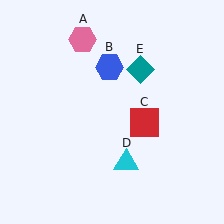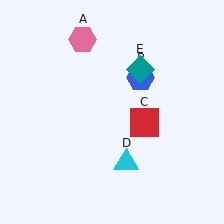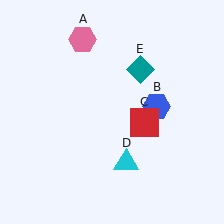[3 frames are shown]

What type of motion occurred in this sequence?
The blue hexagon (object B) rotated clockwise around the center of the scene.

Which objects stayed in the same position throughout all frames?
Pink hexagon (object A) and red square (object C) and cyan triangle (object D) and teal diamond (object E) remained stationary.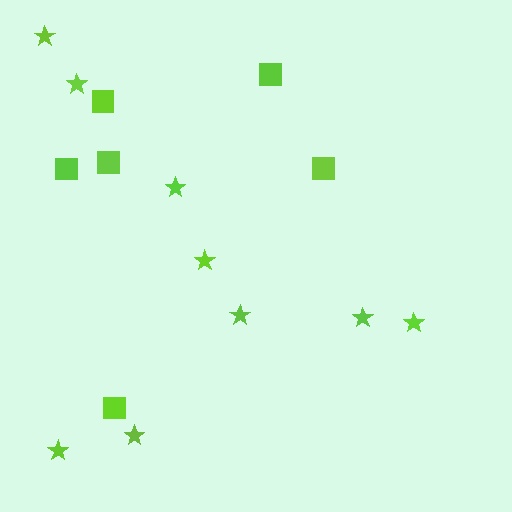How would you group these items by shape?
There are 2 groups: one group of stars (9) and one group of squares (6).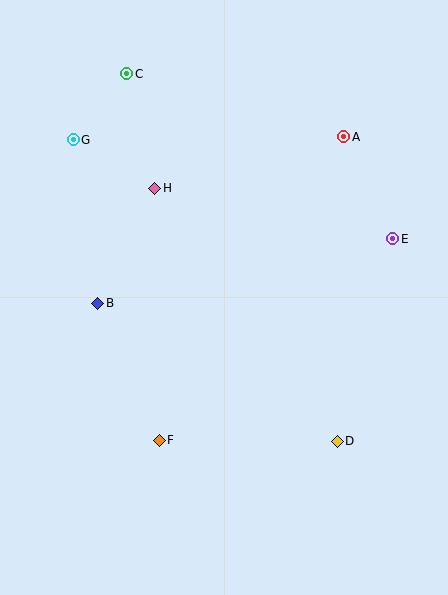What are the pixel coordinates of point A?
Point A is at (344, 137).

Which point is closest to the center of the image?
Point B at (98, 303) is closest to the center.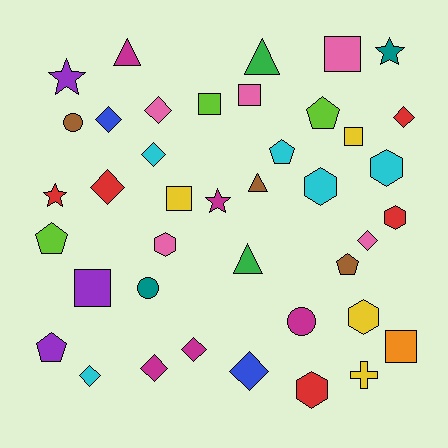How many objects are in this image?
There are 40 objects.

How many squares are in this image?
There are 7 squares.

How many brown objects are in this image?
There are 3 brown objects.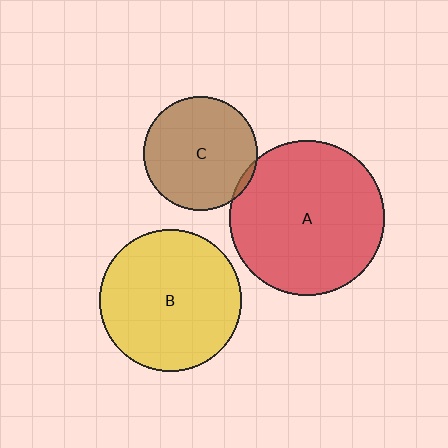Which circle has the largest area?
Circle A (red).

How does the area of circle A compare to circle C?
Approximately 1.9 times.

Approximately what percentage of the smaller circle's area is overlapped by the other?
Approximately 5%.